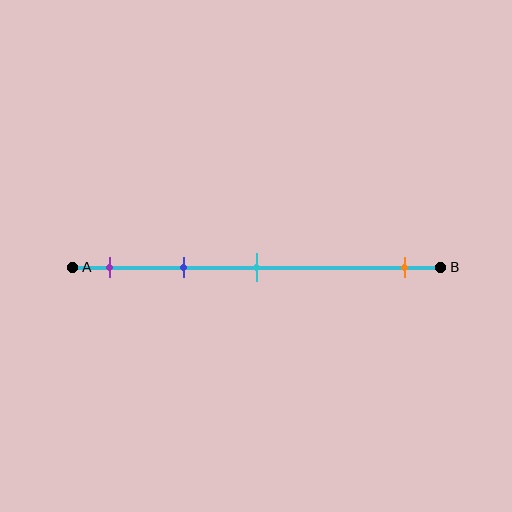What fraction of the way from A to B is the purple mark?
The purple mark is approximately 10% (0.1) of the way from A to B.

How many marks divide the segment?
There are 4 marks dividing the segment.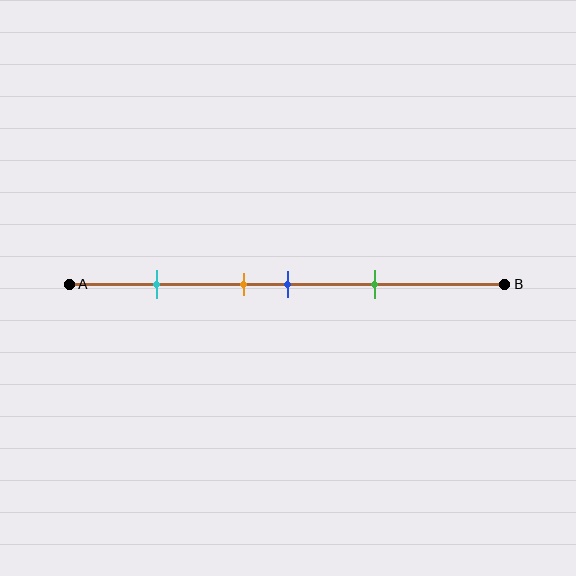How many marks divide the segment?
There are 4 marks dividing the segment.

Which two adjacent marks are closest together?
The orange and blue marks are the closest adjacent pair.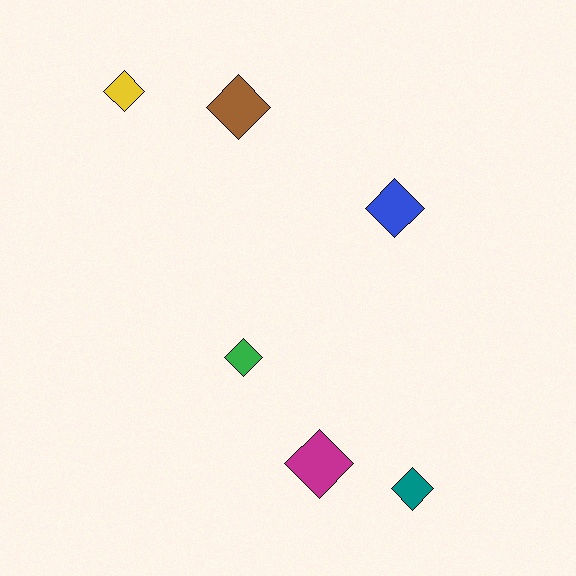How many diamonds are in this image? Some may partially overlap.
There are 6 diamonds.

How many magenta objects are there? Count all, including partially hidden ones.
There is 1 magenta object.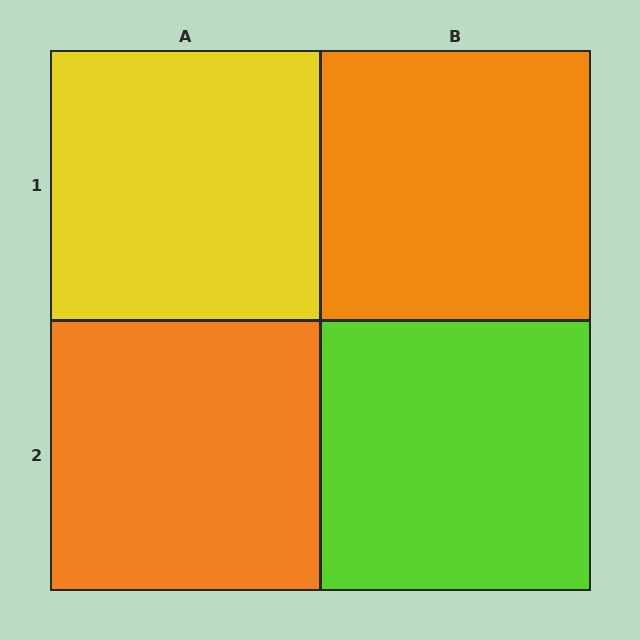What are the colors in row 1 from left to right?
Yellow, orange.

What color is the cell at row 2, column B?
Lime.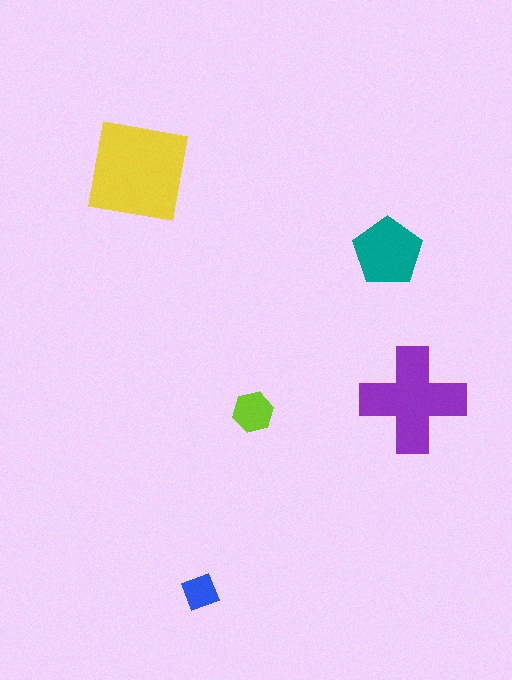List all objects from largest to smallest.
The yellow square, the purple cross, the teal pentagon, the lime hexagon, the blue square.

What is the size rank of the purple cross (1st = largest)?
2nd.